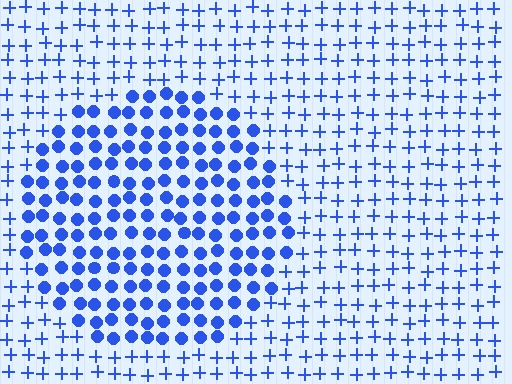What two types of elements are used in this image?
The image uses circles inside the circle region and plus signs outside it.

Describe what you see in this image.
The image is filled with small blue elements arranged in a uniform grid. A circle-shaped region contains circles, while the surrounding area contains plus signs. The boundary is defined purely by the change in element shape.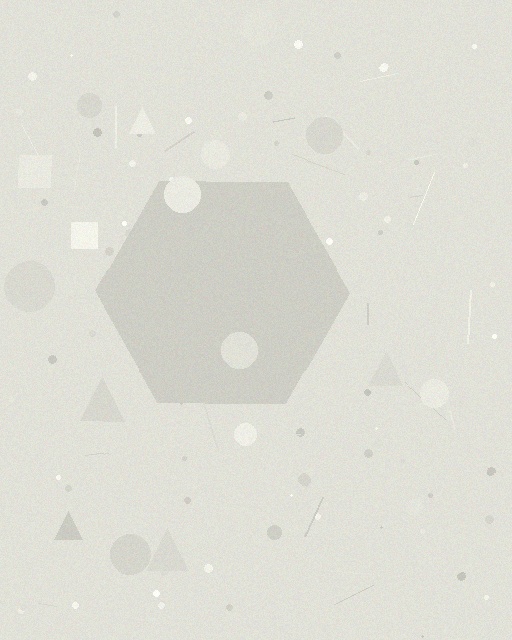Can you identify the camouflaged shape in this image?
The camouflaged shape is a hexagon.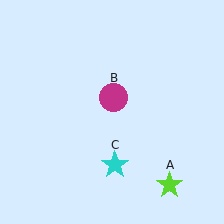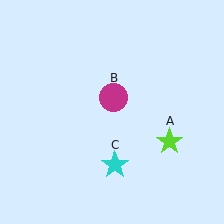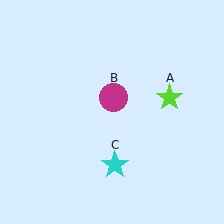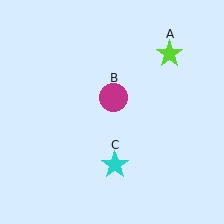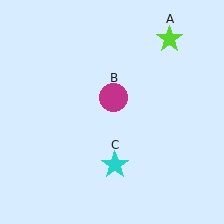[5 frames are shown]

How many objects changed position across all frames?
1 object changed position: lime star (object A).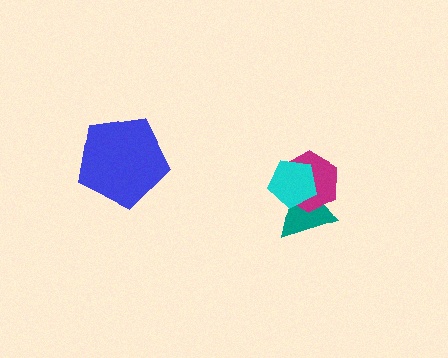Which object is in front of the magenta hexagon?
The cyan pentagon is in front of the magenta hexagon.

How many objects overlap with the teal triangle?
2 objects overlap with the teal triangle.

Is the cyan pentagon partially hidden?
No, no other shape covers it.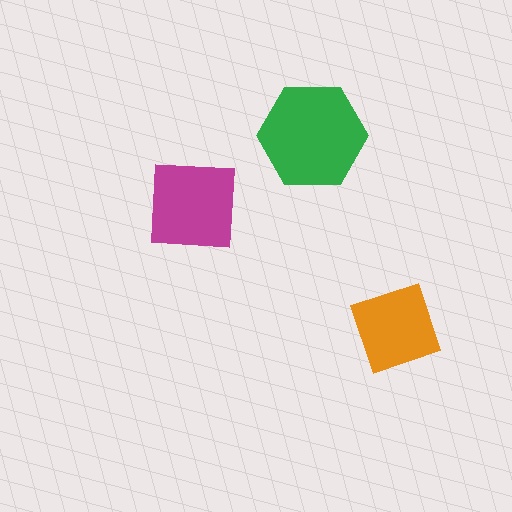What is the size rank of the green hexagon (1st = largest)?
1st.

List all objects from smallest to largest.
The orange square, the magenta square, the green hexagon.